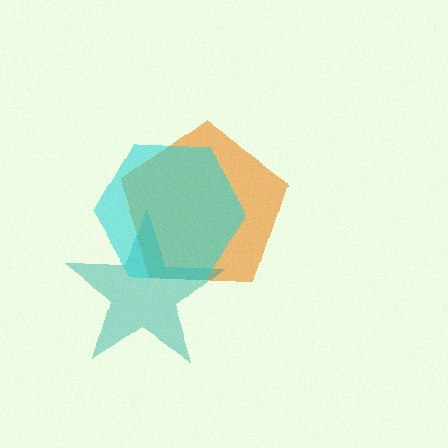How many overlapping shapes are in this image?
There are 3 overlapping shapes in the image.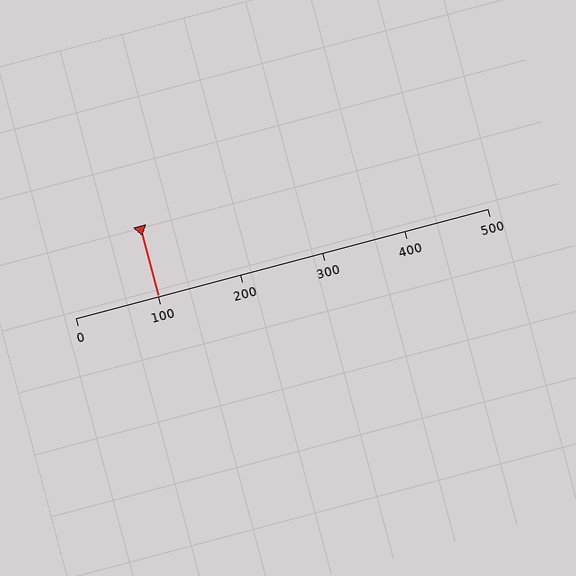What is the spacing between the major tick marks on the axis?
The major ticks are spaced 100 apart.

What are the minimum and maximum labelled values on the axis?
The axis runs from 0 to 500.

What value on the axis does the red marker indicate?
The marker indicates approximately 100.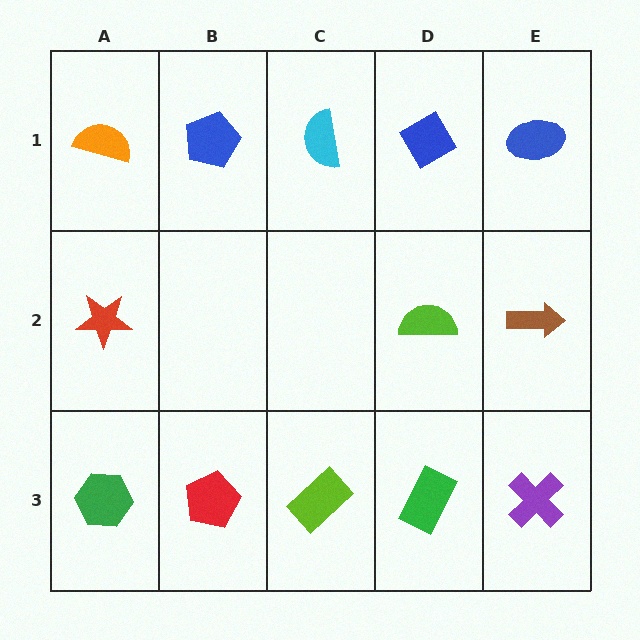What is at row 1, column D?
A blue diamond.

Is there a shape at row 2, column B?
No, that cell is empty.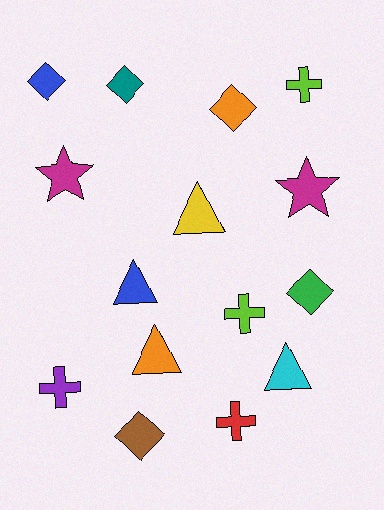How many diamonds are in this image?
There are 5 diamonds.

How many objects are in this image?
There are 15 objects.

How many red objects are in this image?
There is 1 red object.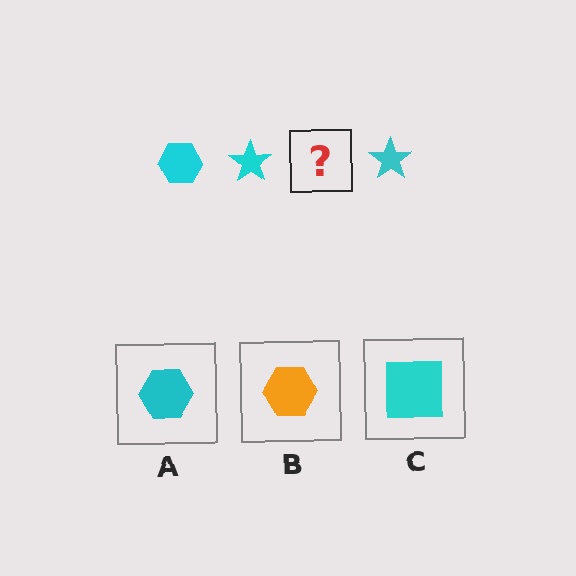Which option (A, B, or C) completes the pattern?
A.